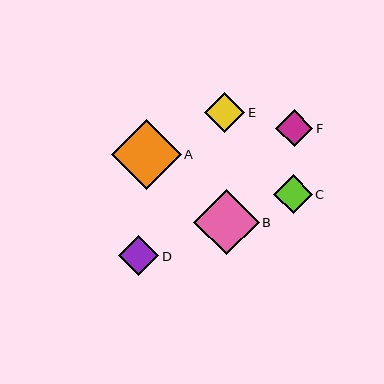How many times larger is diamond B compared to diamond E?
Diamond B is approximately 1.6 times the size of diamond E.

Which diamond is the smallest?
Diamond F is the smallest with a size of approximately 38 pixels.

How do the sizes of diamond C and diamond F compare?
Diamond C and diamond F are approximately the same size.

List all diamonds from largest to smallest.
From largest to smallest: A, B, D, E, C, F.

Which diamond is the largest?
Diamond A is the largest with a size of approximately 70 pixels.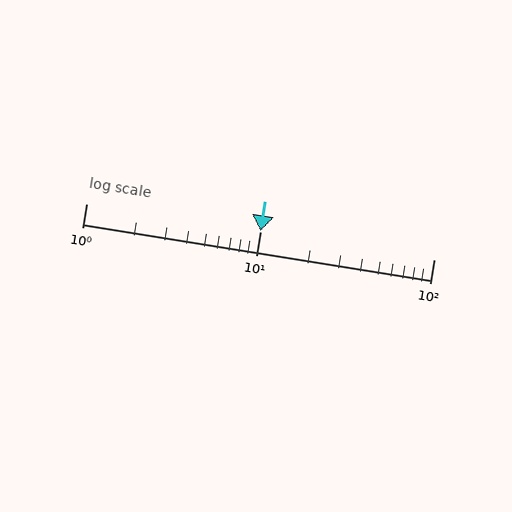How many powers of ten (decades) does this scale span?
The scale spans 2 decades, from 1 to 100.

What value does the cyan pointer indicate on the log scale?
The pointer indicates approximately 10.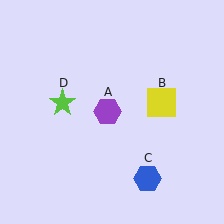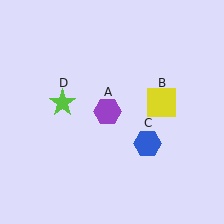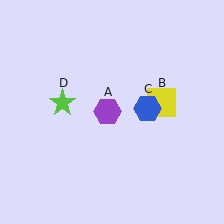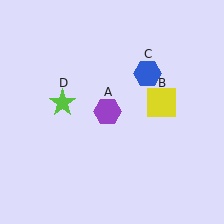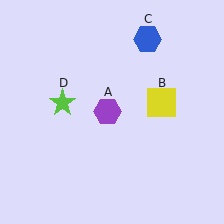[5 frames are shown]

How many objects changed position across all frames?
1 object changed position: blue hexagon (object C).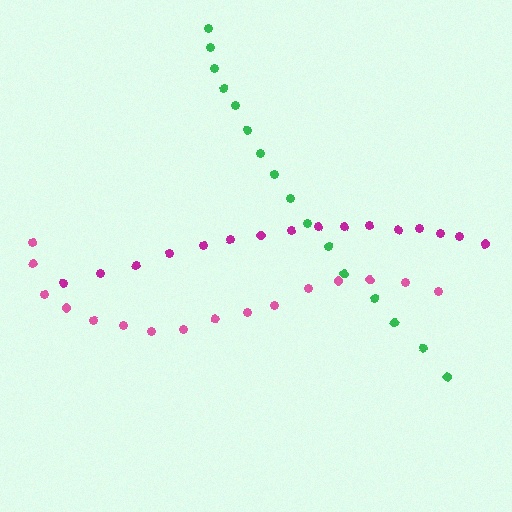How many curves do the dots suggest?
There are 3 distinct paths.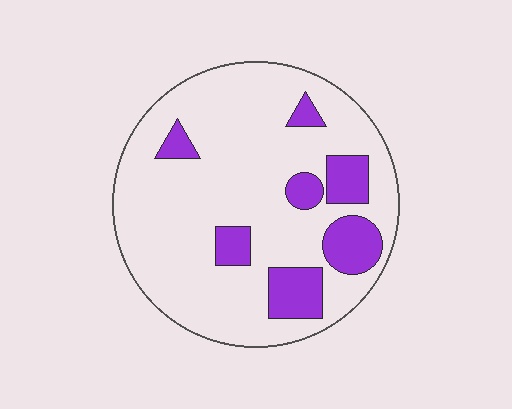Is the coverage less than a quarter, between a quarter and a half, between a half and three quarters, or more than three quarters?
Less than a quarter.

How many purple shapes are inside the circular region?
7.